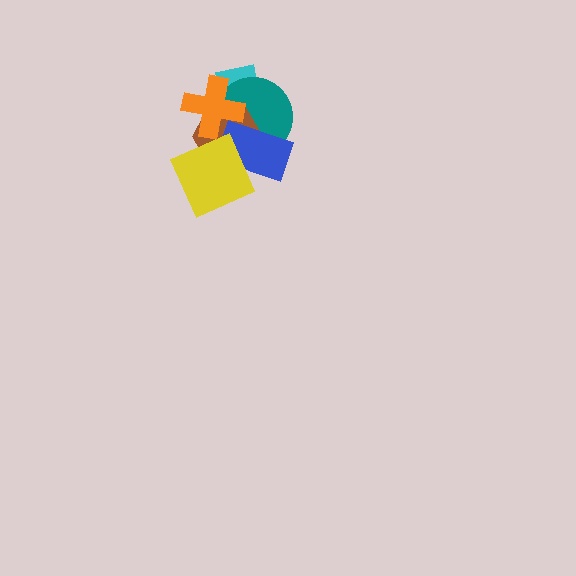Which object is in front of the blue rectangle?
The yellow diamond is in front of the blue rectangle.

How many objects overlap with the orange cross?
4 objects overlap with the orange cross.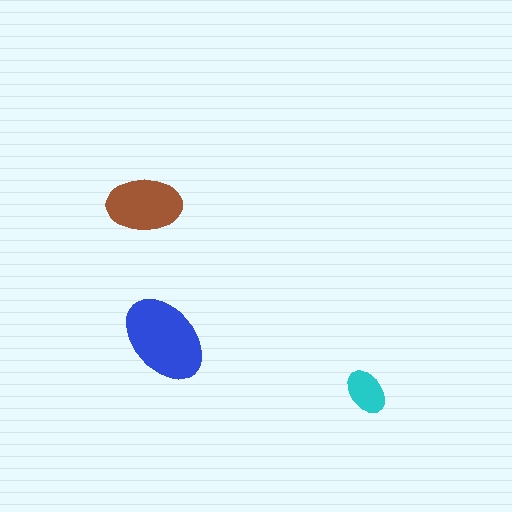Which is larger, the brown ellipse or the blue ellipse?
The blue one.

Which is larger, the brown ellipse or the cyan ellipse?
The brown one.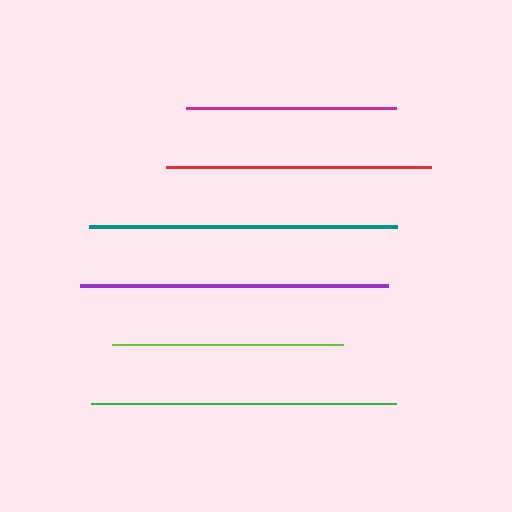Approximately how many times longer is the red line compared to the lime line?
The red line is approximately 1.1 times the length of the lime line.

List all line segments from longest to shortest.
From longest to shortest: purple, teal, green, red, lime, magenta.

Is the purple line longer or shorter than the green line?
The purple line is longer than the green line.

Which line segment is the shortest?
The magenta line is the shortest at approximately 210 pixels.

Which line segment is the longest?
The purple line is the longest at approximately 308 pixels.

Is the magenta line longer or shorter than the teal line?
The teal line is longer than the magenta line.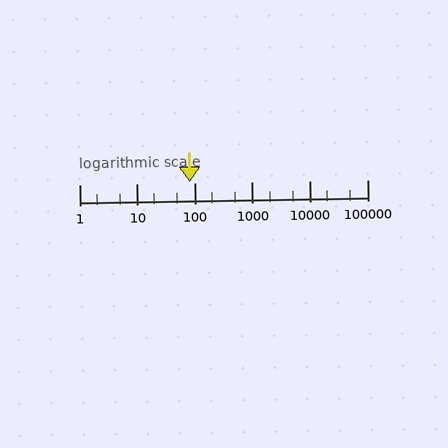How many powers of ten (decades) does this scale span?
The scale spans 5 decades, from 1 to 100000.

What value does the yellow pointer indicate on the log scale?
The pointer indicates approximately 84.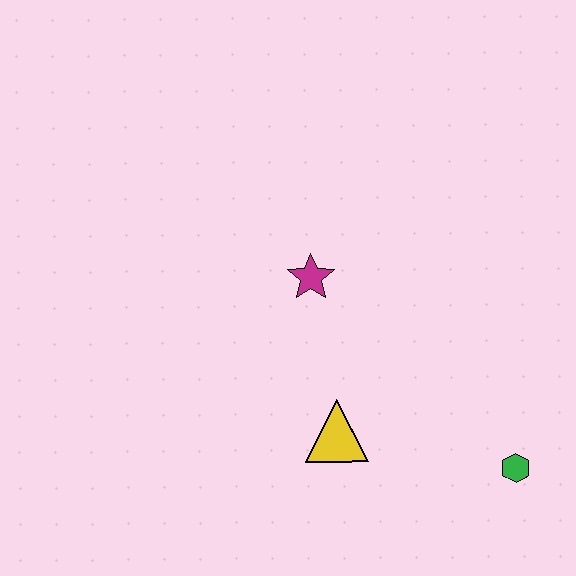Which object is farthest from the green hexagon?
The magenta star is farthest from the green hexagon.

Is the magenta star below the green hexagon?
No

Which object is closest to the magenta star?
The yellow triangle is closest to the magenta star.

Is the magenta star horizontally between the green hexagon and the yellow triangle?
No